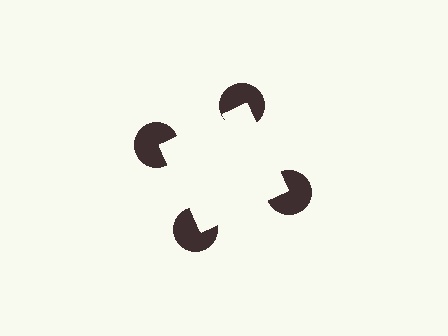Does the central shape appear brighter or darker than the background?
It typically appears slightly brighter than the background, even though no actual brightness change is drawn.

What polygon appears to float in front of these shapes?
An illusory square — its edges are inferred from the aligned wedge cuts in the pac-man discs, not physically drawn.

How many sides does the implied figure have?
4 sides.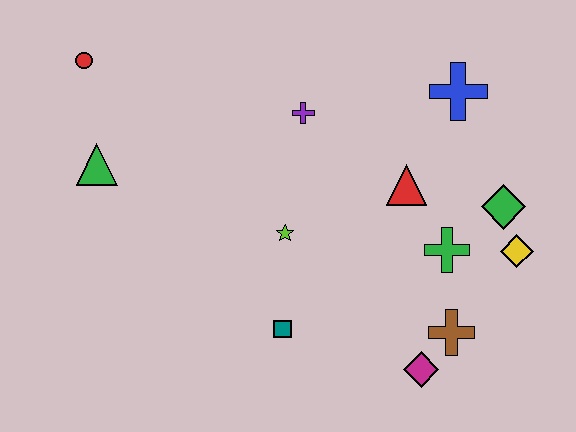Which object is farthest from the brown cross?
The red circle is farthest from the brown cross.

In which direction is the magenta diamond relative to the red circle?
The magenta diamond is to the right of the red circle.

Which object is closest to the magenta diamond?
The brown cross is closest to the magenta diamond.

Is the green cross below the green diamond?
Yes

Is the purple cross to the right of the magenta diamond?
No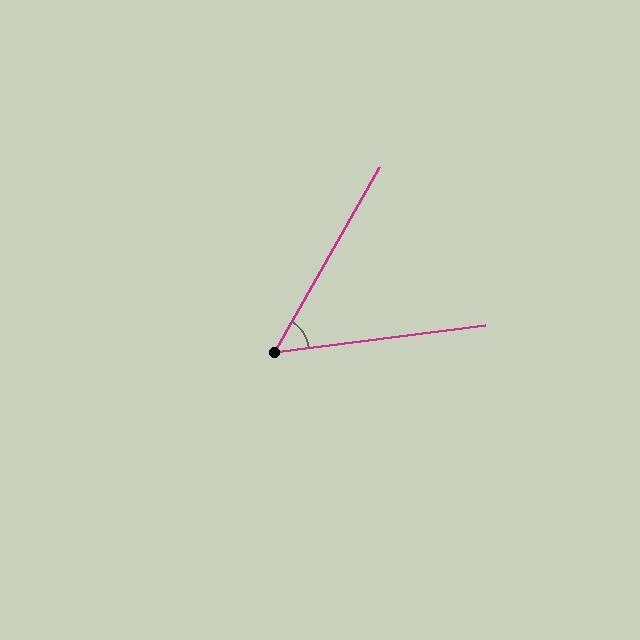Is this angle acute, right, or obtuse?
It is acute.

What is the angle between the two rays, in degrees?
Approximately 53 degrees.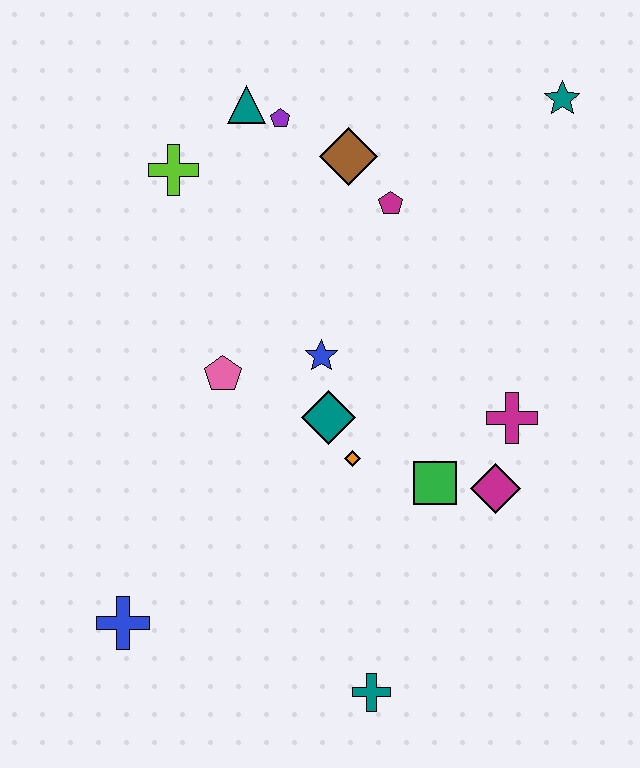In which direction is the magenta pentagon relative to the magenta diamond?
The magenta pentagon is above the magenta diamond.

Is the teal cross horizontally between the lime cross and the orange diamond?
No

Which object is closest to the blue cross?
The teal cross is closest to the blue cross.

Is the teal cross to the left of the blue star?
No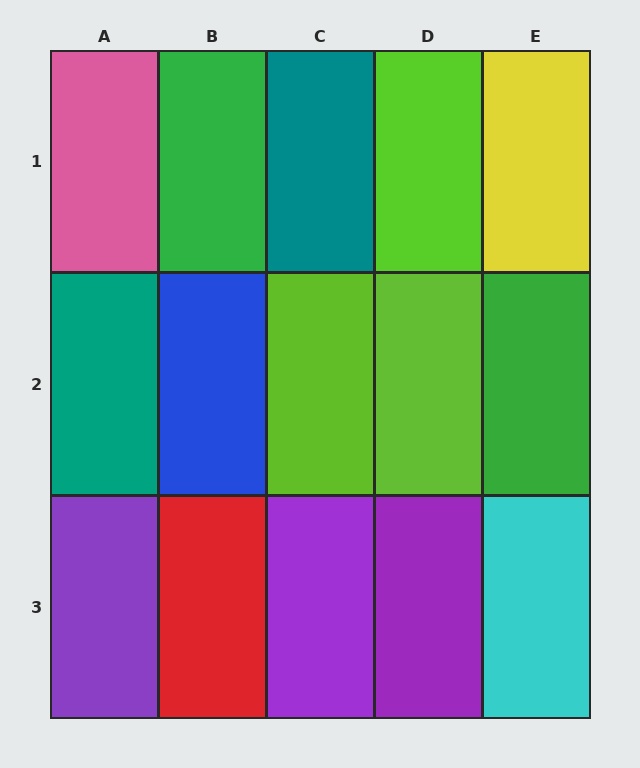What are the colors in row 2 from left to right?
Teal, blue, lime, lime, green.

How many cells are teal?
2 cells are teal.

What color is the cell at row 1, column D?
Lime.